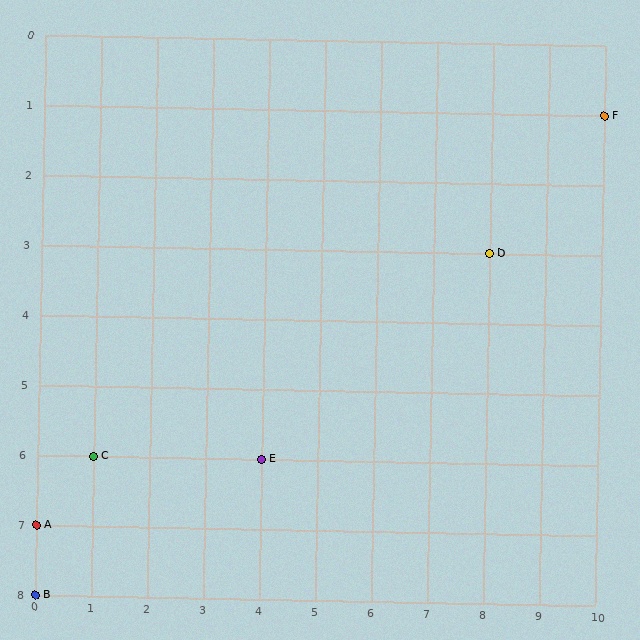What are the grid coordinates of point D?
Point D is at grid coordinates (8, 3).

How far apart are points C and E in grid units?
Points C and E are 3 columns apart.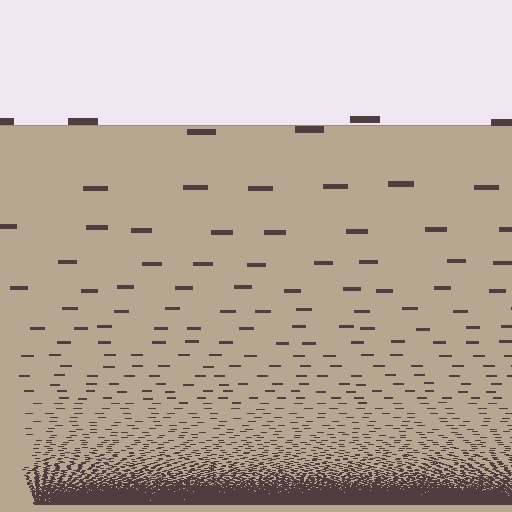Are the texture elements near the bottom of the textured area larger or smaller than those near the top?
Smaller. The gradient is inverted — elements near the bottom are smaller and denser.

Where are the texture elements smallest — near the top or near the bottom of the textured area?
Near the bottom.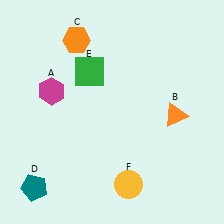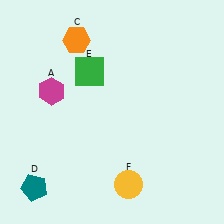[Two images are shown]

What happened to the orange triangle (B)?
The orange triangle (B) was removed in Image 2. It was in the bottom-right area of Image 1.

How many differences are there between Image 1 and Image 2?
There is 1 difference between the two images.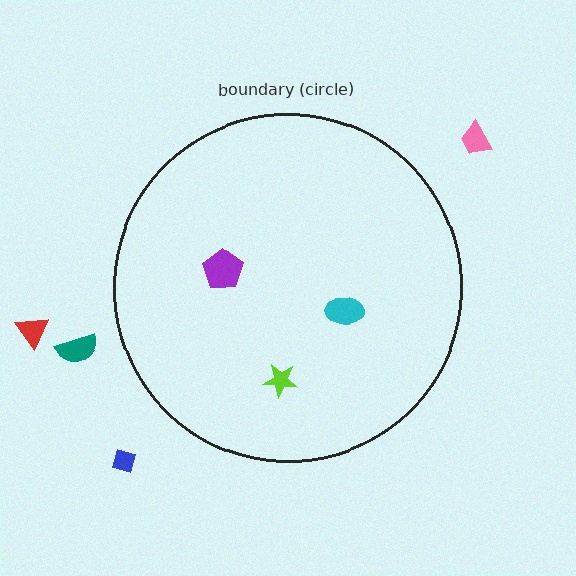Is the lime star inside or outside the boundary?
Inside.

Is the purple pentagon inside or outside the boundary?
Inside.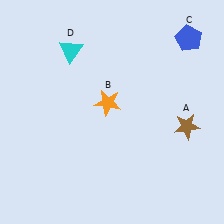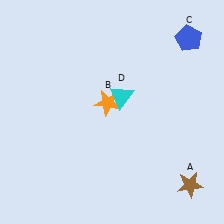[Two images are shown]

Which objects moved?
The objects that moved are: the brown star (A), the cyan triangle (D).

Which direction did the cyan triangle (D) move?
The cyan triangle (D) moved right.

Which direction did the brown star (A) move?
The brown star (A) moved down.